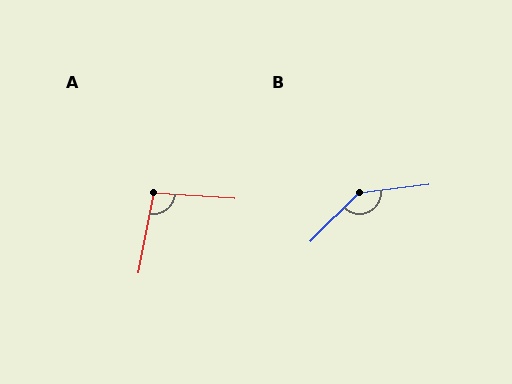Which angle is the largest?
B, at approximately 142 degrees.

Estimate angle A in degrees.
Approximately 97 degrees.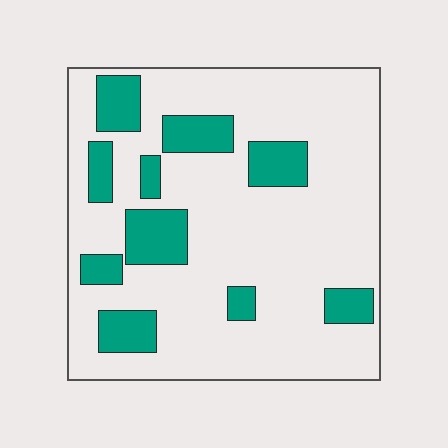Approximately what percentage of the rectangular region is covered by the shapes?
Approximately 20%.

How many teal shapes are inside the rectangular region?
10.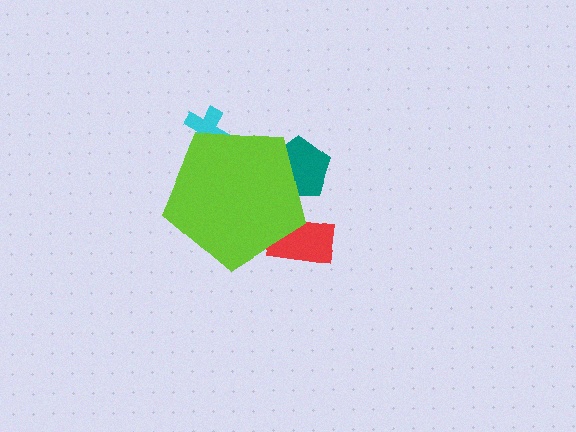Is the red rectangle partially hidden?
Yes, the red rectangle is partially hidden behind the lime pentagon.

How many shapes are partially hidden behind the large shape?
3 shapes are partially hidden.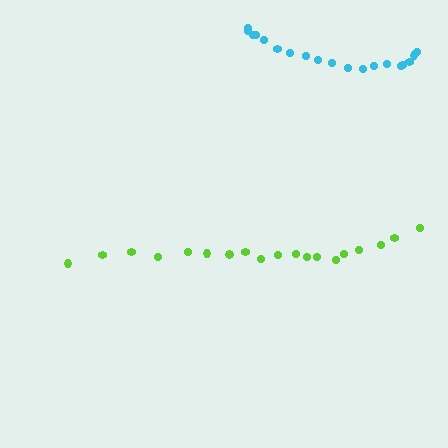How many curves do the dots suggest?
There are 2 distinct paths.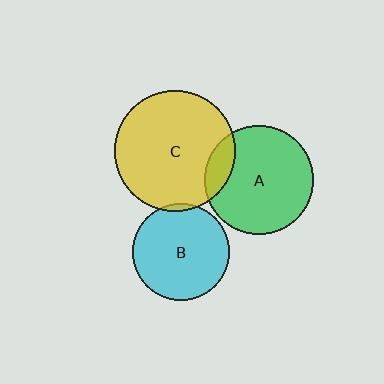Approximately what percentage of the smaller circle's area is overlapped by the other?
Approximately 15%.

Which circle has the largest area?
Circle C (yellow).